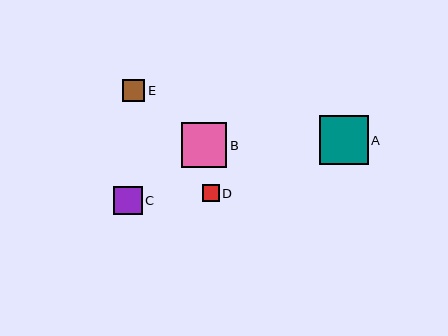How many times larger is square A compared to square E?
Square A is approximately 2.2 times the size of square E.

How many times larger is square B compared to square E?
Square B is approximately 2.1 times the size of square E.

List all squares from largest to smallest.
From largest to smallest: A, B, C, E, D.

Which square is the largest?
Square A is the largest with a size of approximately 49 pixels.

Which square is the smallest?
Square D is the smallest with a size of approximately 17 pixels.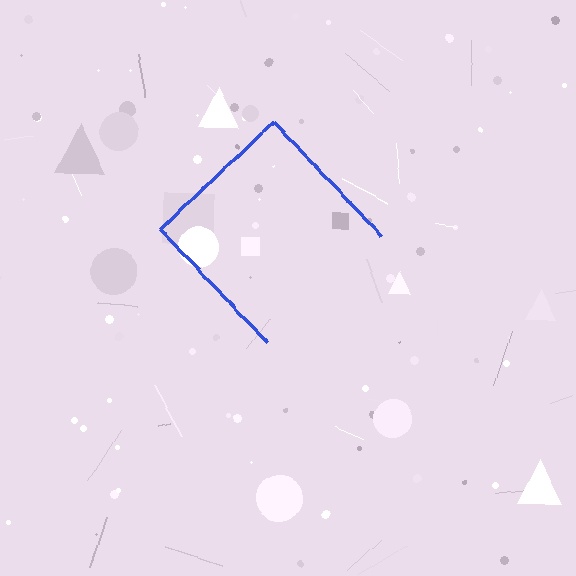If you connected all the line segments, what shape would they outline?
They would outline a diamond.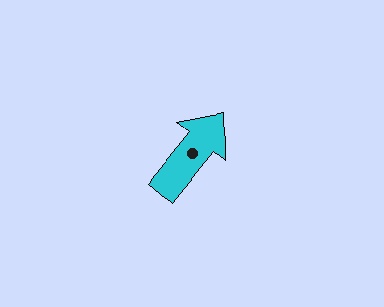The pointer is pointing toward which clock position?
Roughly 1 o'clock.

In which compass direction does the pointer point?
Northeast.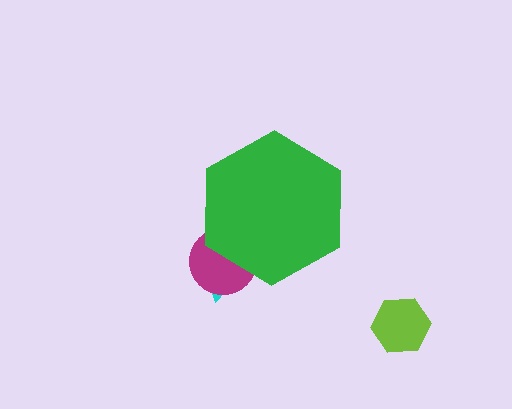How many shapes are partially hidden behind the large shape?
2 shapes are partially hidden.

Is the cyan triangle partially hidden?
Yes, the cyan triangle is partially hidden behind the green hexagon.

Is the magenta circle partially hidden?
Yes, the magenta circle is partially hidden behind the green hexagon.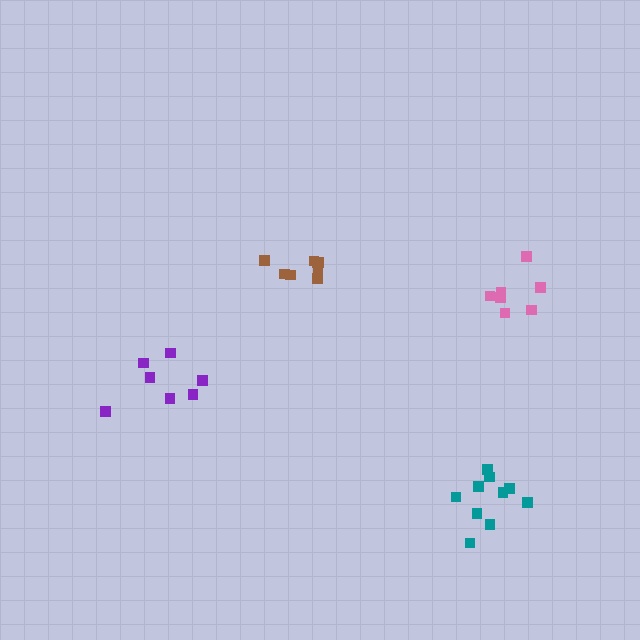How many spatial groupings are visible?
There are 4 spatial groupings.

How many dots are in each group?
Group 1: 7 dots, Group 2: 8 dots, Group 3: 7 dots, Group 4: 10 dots (32 total).